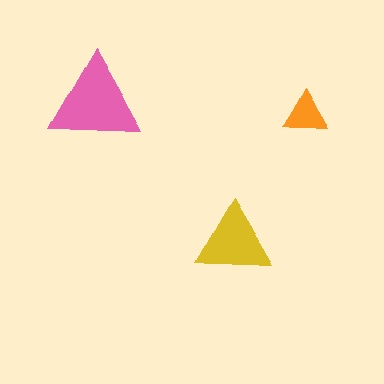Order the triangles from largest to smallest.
the pink one, the yellow one, the orange one.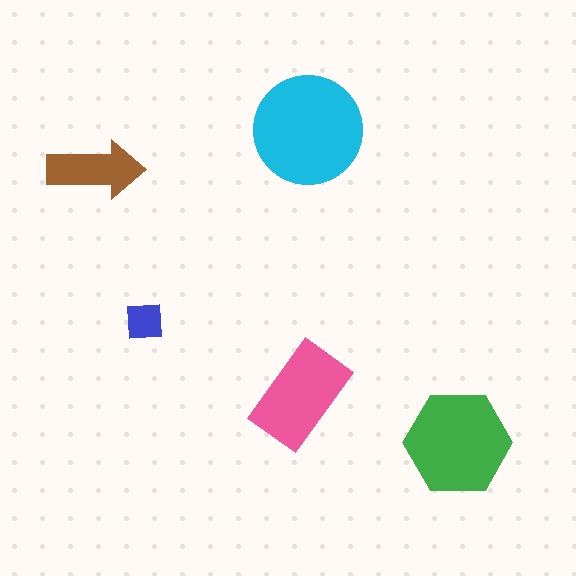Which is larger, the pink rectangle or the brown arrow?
The pink rectangle.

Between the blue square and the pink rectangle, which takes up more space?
The pink rectangle.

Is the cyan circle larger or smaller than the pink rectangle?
Larger.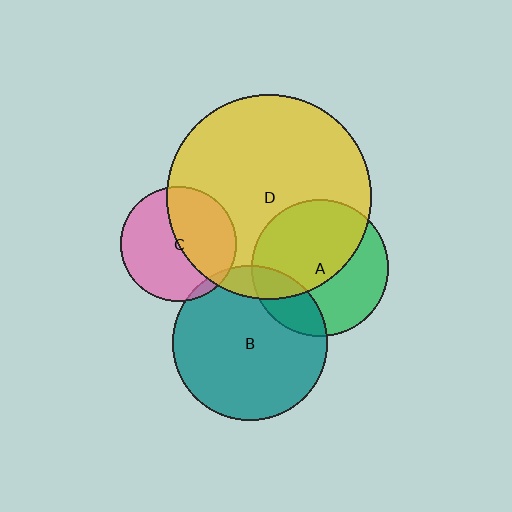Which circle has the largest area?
Circle D (yellow).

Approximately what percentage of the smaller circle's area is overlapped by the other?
Approximately 55%.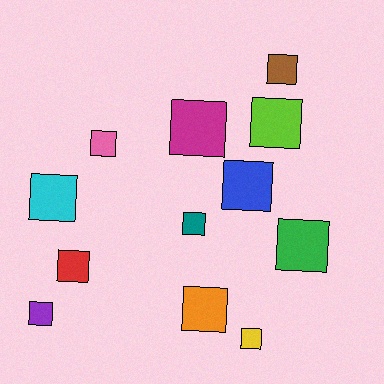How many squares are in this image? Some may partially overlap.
There are 12 squares.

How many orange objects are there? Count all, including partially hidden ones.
There is 1 orange object.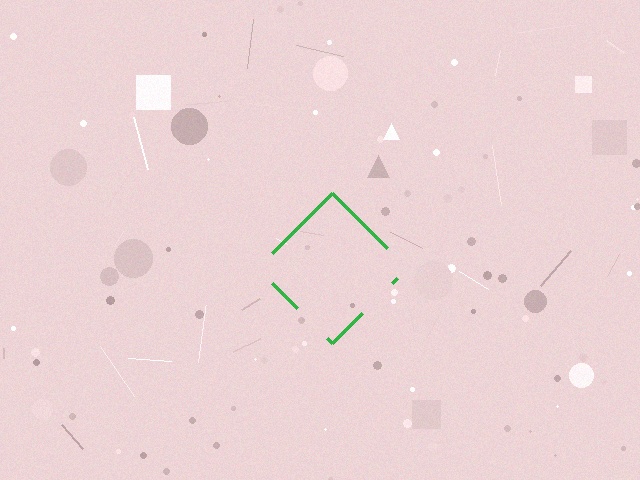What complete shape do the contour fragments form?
The contour fragments form a diamond.